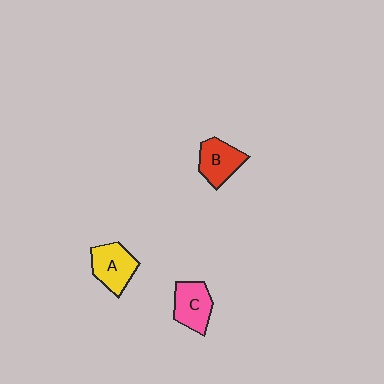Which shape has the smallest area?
Shape B (red).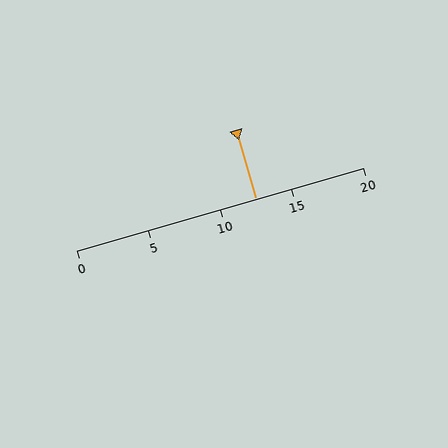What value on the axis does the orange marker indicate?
The marker indicates approximately 12.5.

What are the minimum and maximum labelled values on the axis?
The axis runs from 0 to 20.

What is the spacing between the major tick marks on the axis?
The major ticks are spaced 5 apart.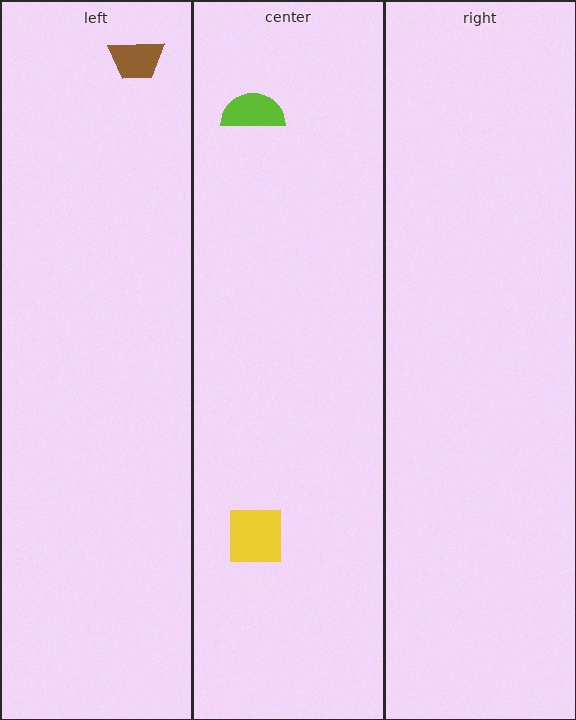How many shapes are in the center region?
2.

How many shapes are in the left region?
1.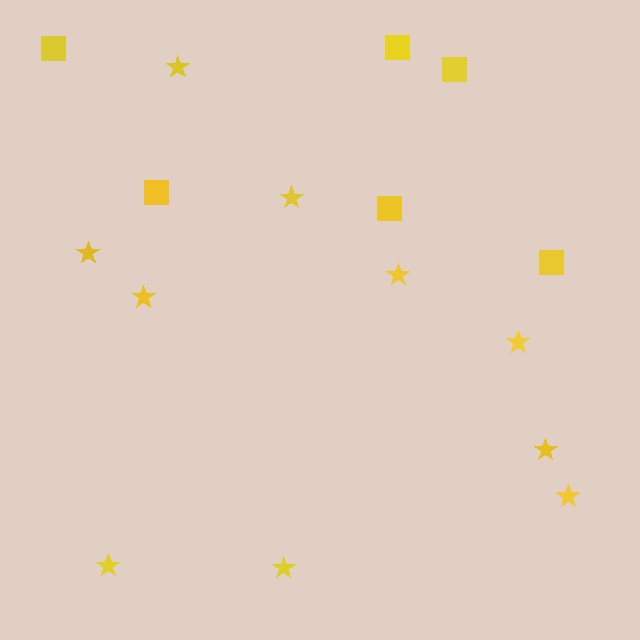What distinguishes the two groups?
There are 2 groups: one group of stars (10) and one group of squares (6).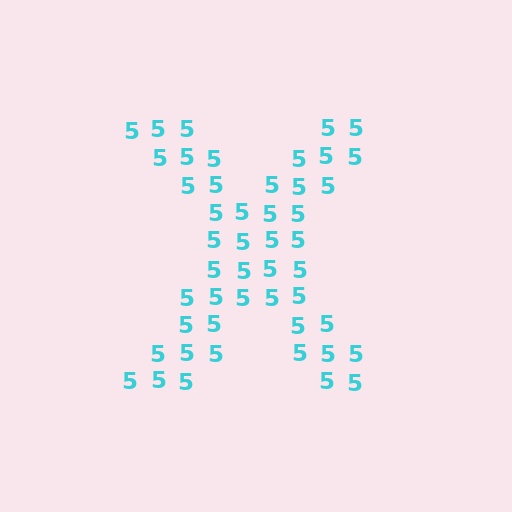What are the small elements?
The small elements are digit 5's.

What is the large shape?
The large shape is the letter X.